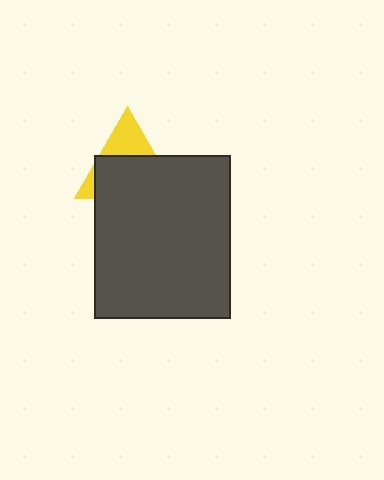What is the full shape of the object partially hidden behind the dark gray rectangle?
The partially hidden object is a yellow triangle.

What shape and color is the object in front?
The object in front is a dark gray rectangle.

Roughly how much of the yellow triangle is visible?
A small part of it is visible (roughly 35%).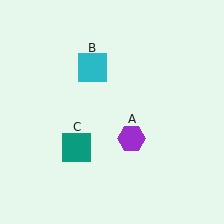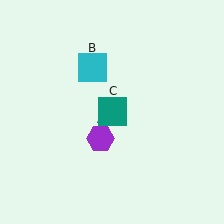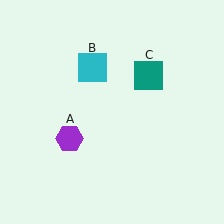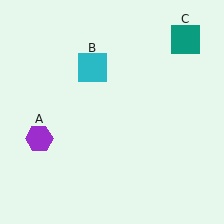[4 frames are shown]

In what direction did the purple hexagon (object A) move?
The purple hexagon (object A) moved left.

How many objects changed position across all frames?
2 objects changed position: purple hexagon (object A), teal square (object C).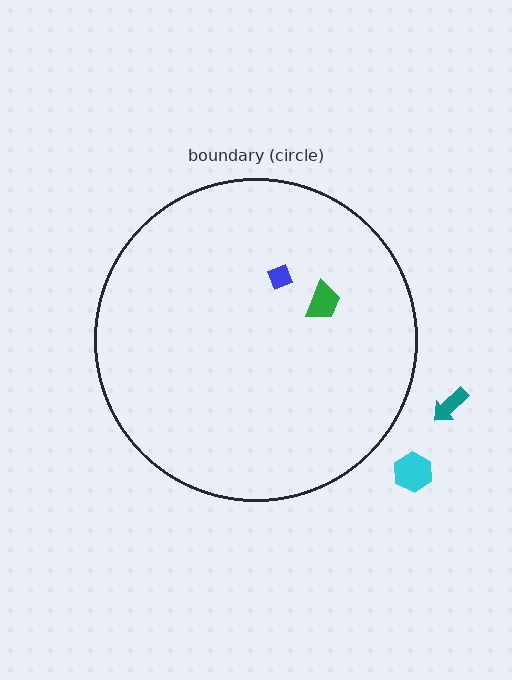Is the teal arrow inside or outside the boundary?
Outside.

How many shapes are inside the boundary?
2 inside, 2 outside.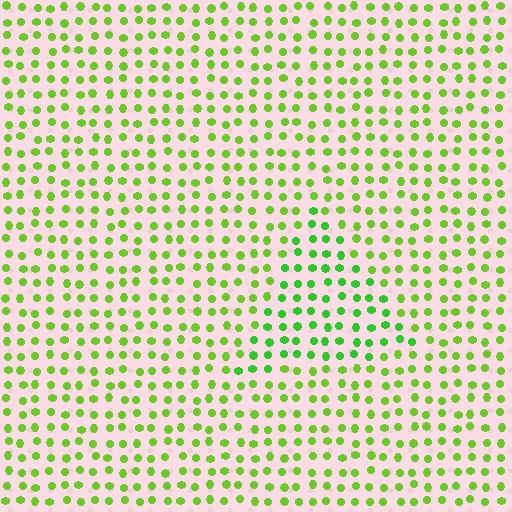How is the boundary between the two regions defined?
The boundary is defined purely by a slight shift in hue (about 24 degrees). Spacing, size, and orientation are identical on both sides.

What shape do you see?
I see a triangle.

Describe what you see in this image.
The image is filled with small lime elements in a uniform arrangement. A triangle-shaped region is visible where the elements are tinted to a slightly different hue, forming a subtle color boundary.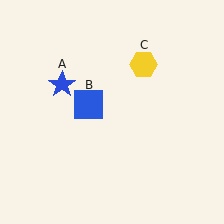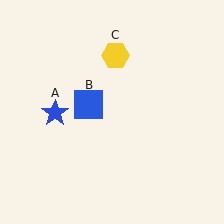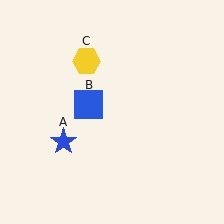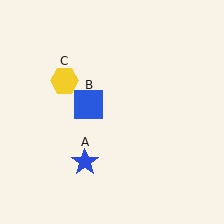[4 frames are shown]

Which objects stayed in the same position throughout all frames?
Blue square (object B) remained stationary.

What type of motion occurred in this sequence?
The blue star (object A), yellow hexagon (object C) rotated counterclockwise around the center of the scene.